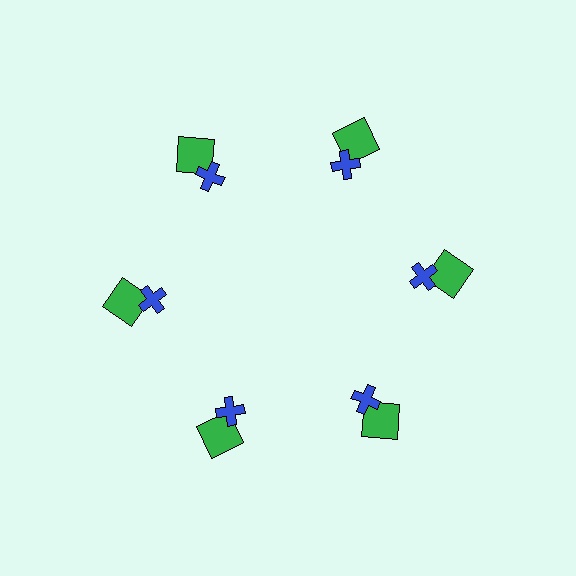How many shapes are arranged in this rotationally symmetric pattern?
There are 12 shapes, arranged in 6 groups of 2.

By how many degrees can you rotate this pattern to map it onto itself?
The pattern maps onto itself every 60 degrees of rotation.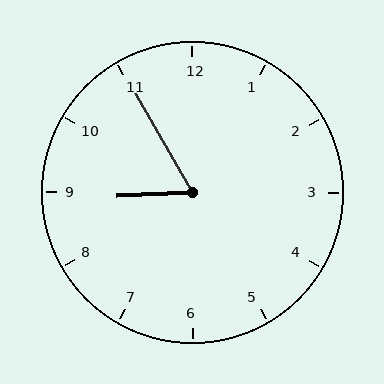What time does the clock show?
8:55.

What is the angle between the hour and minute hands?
Approximately 62 degrees.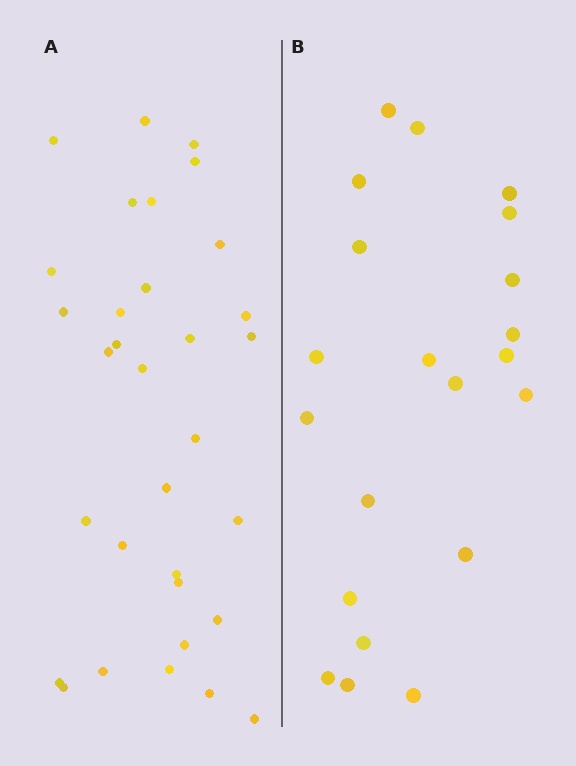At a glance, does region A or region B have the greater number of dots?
Region A (the left region) has more dots.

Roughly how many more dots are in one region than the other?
Region A has roughly 12 or so more dots than region B.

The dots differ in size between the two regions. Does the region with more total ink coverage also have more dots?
No. Region B has more total ink coverage because its dots are larger, but region A actually contains more individual dots. Total area can be misleading — the number of items is what matters here.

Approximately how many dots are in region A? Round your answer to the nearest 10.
About 30 dots. (The exact count is 32, which rounds to 30.)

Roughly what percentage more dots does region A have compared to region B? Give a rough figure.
About 50% more.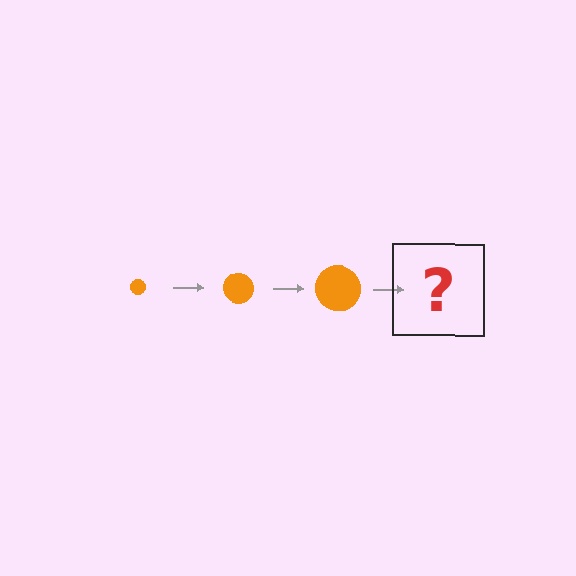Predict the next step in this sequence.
The next step is an orange circle, larger than the previous one.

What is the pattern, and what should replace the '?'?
The pattern is that the circle gets progressively larger each step. The '?' should be an orange circle, larger than the previous one.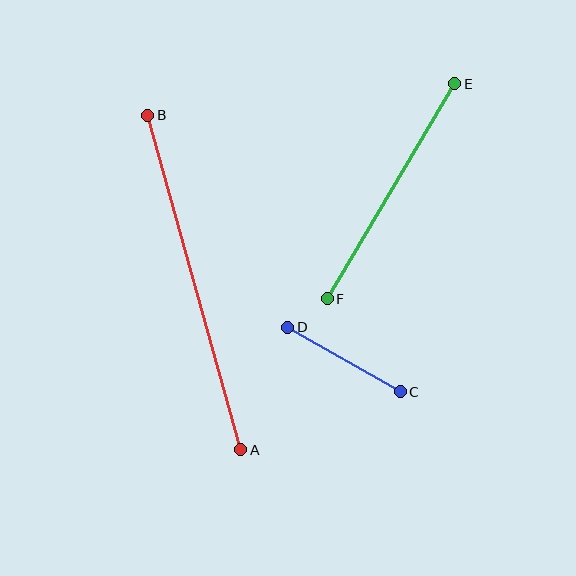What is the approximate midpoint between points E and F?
The midpoint is at approximately (391, 191) pixels.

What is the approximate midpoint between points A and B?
The midpoint is at approximately (194, 282) pixels.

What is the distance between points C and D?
The distance is approximately 130 pixels.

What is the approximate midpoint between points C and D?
The midpoint is at approximately (344, 359) pixels.